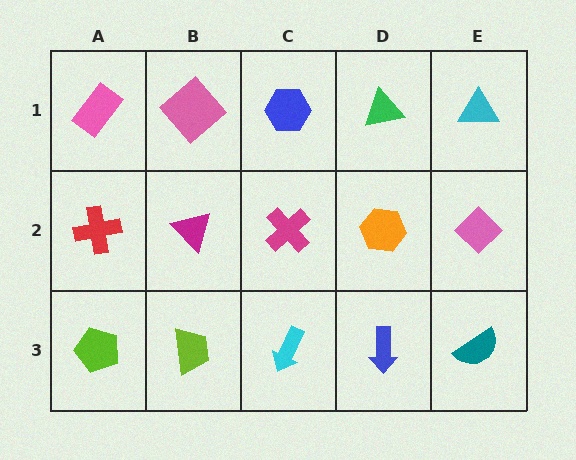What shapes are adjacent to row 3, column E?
A pink diamond (row 2, column E), a blue arrow (row 3, column D).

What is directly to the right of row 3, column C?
A blue arrow.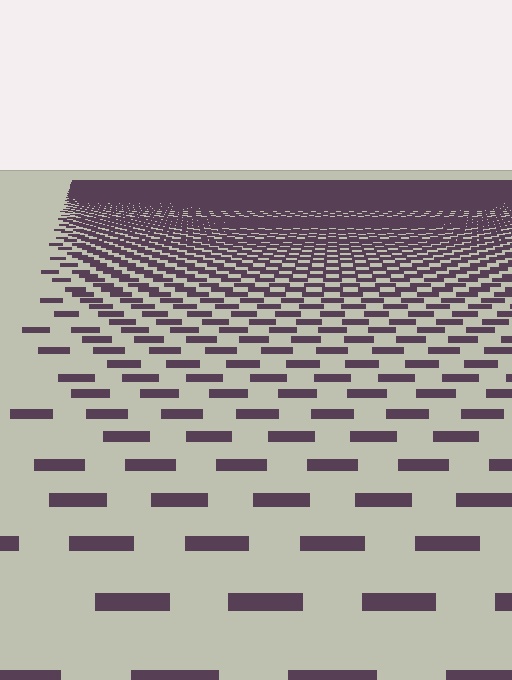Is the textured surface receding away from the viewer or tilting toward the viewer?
The surface is receding away from the viewer. Texture elements get smaller and denser toward the top.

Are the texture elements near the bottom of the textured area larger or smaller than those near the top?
Larger. Near the bottom, elements are closer to the viewer and appear at a bigger on-screen size.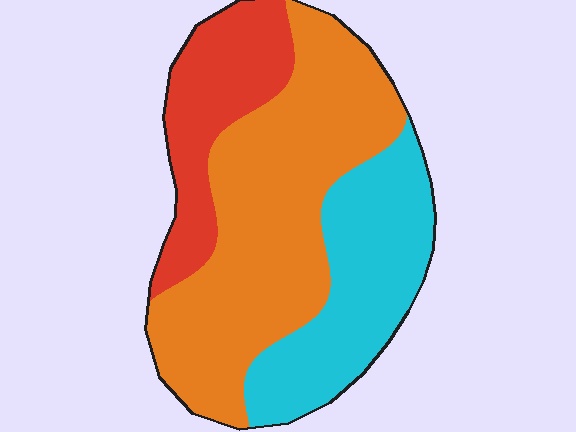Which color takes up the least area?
Red, at roughly 20%.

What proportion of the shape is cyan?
Cyan covers 29% of the shape.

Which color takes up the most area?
Orange, at roughly 50%.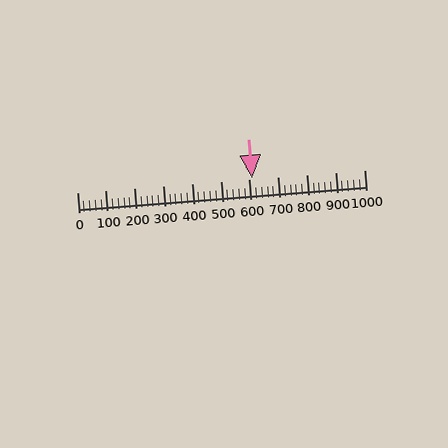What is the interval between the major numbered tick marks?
The major tick marks are spaced 100 units apart.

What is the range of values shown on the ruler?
The ruler shows values from 0 to 1000.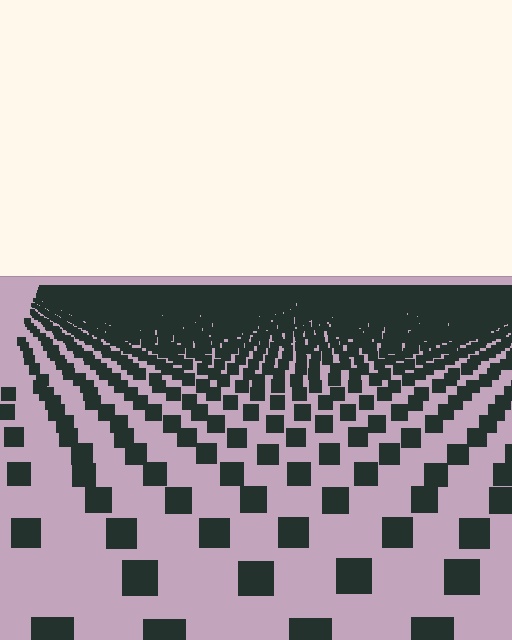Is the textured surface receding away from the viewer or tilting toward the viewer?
The surface is receding away from the viewer. Texture elements get smaller and denser toward the top.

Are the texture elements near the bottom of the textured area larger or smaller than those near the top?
Larger. Near the bottom, elements are closer to the viewer and appear at a bigger on-screen size.